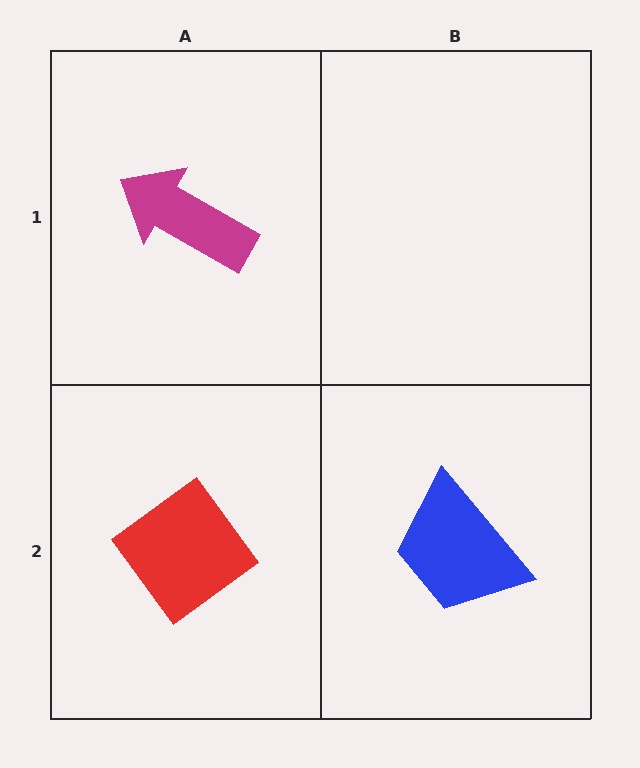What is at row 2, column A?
A red diamond.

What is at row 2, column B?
A blue trapezoid.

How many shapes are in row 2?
2 shapes.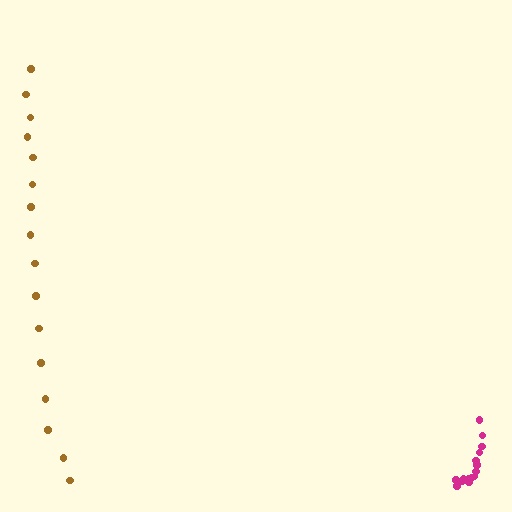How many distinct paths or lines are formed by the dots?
There are 2 distinct paths.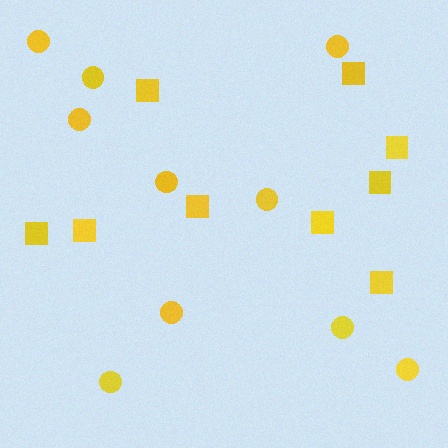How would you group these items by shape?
There are 2 groups: one group of squares (9) and one group of circles (10).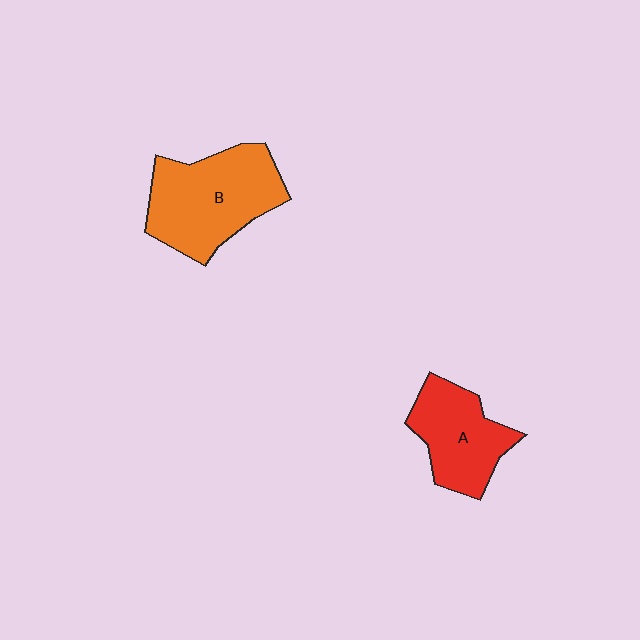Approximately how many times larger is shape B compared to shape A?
Approximately 1.4 times.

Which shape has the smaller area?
Shape A (red).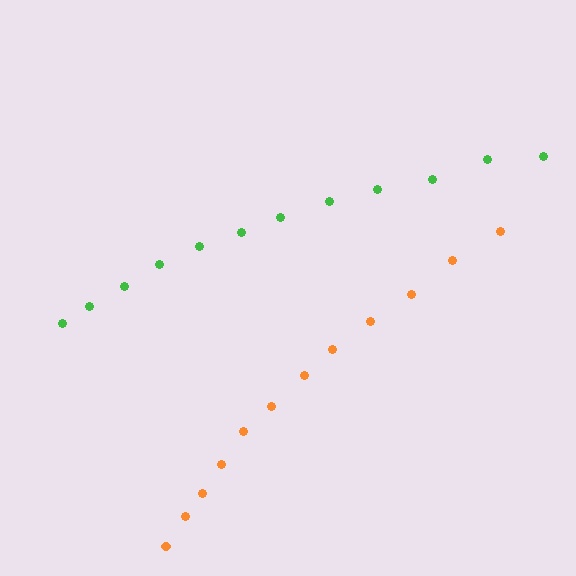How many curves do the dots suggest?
There are 2 distinct paths.